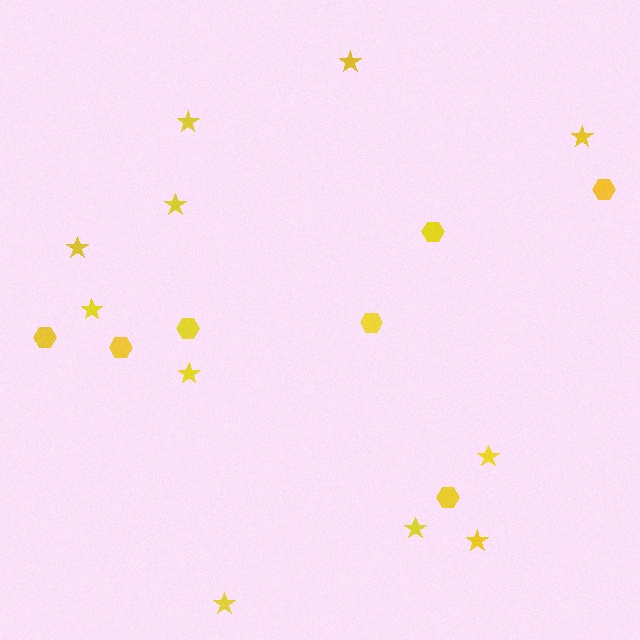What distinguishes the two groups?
There are 2 groups: one group of hexagons (7) and one group of stars (11).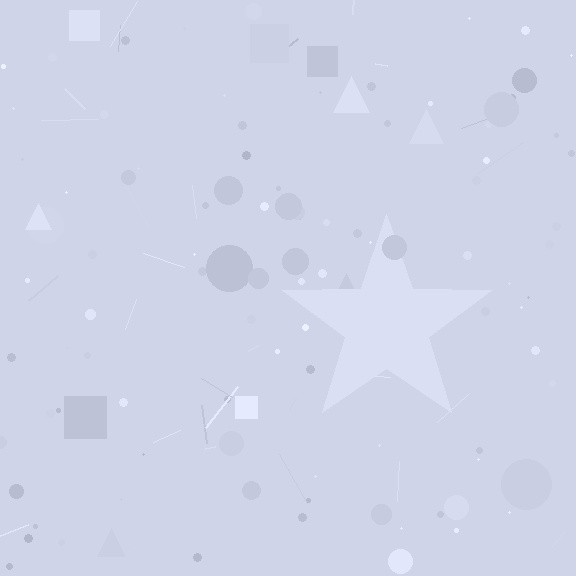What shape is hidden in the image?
A star is hidden in the image.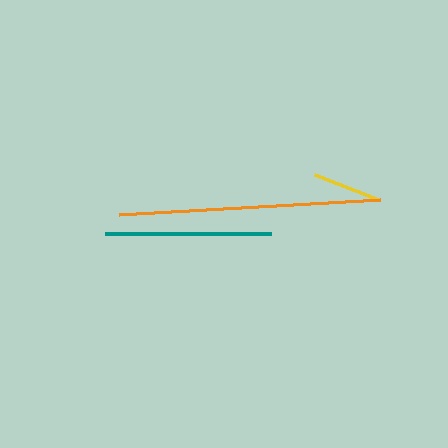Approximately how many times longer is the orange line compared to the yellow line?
The orange line is approximately 3.8 times the length of the yellow line.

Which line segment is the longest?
The orange line is the longest at approximately 261 pixels.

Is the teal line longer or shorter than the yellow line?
The teal line is longer than the yellow line.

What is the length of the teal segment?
The teal segment is approximately 166 pixels long.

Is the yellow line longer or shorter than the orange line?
The orange line is longer than the yellow line.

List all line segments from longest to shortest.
From longest to shortest: orange, teal, yellow.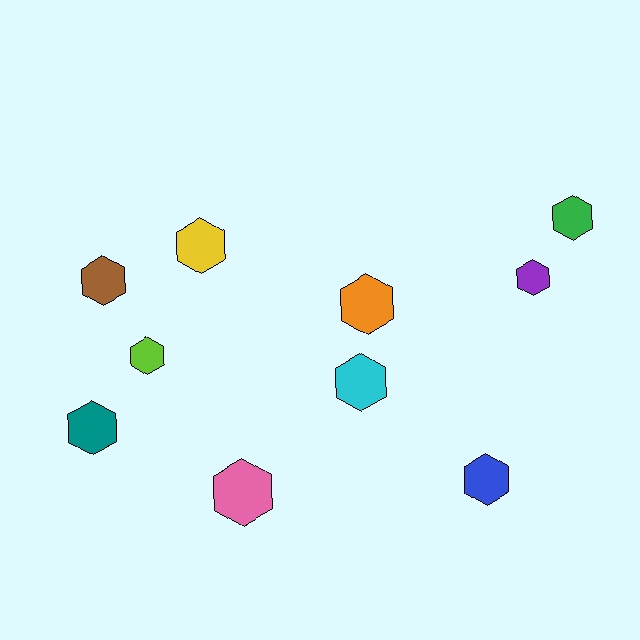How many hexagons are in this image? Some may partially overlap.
There are 10 hexagons.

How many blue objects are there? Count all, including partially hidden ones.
There is 1 blue object.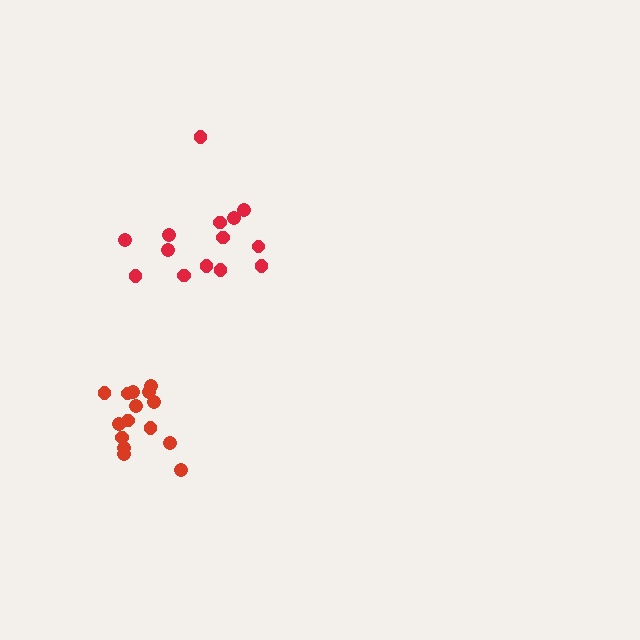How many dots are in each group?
Group 1: 14 dots, Group 2: 15 dots (29 total).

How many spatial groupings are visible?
There are 2 spatial groupings.